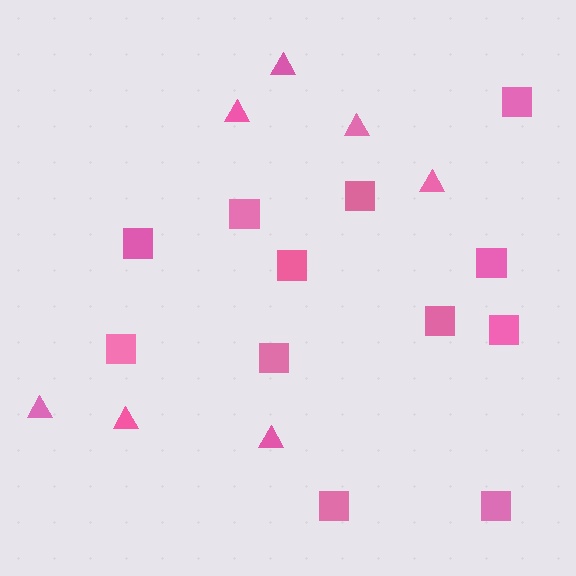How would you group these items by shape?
There are 2 groups: one group of squares (12) and one group of triangles (7).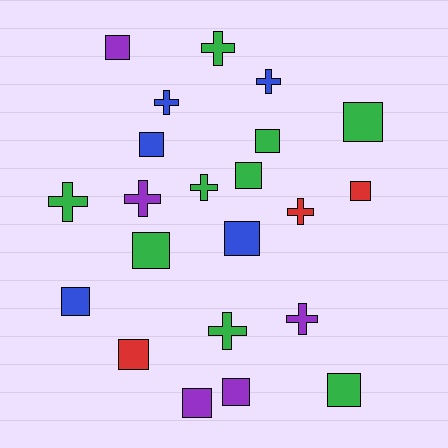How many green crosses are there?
There are 4 green crosses.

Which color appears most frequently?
Green, with 9 objects.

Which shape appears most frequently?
Square, with 13 objects.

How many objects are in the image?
There are 22 objects.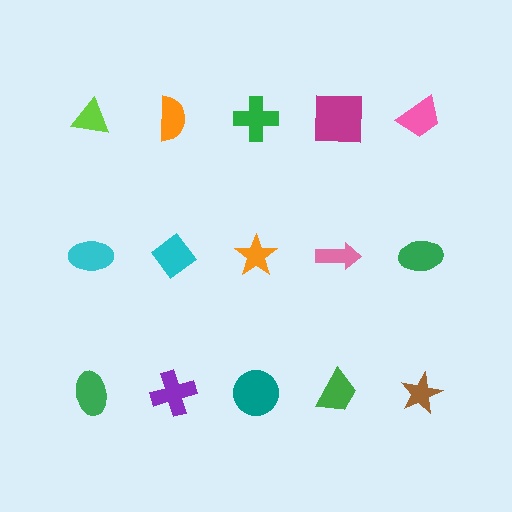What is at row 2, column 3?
An orange star.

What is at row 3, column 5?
A brown star.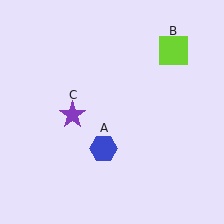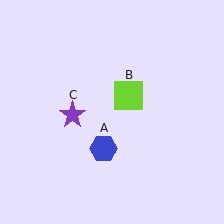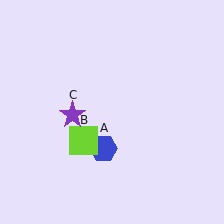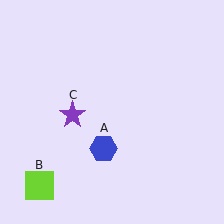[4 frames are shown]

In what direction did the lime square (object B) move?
The lime square (object B) moved down and to the left.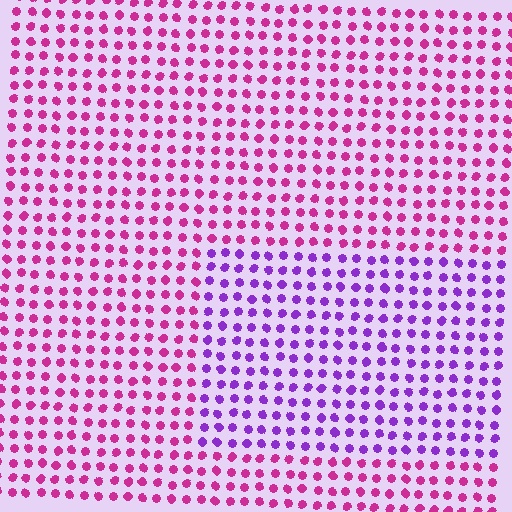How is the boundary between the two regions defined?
The boundary is defined purely by a slight shift in hue (about 45 degrees). Spacing, size, and orientation are identical on both sides.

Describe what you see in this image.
The image is filled with small magenta elements in a uniform arrangement. A rectangle-shaped region is visible where the elements are tinted to a slightly different hue, forming a subtle color boundary.